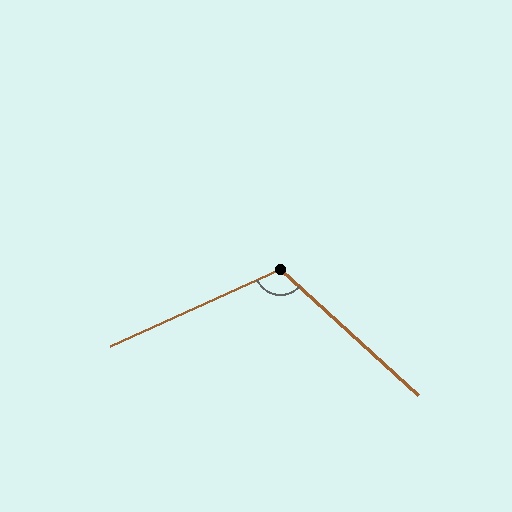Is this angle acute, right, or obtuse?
It is obtuse.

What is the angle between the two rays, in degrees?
Approximately 113 degrees.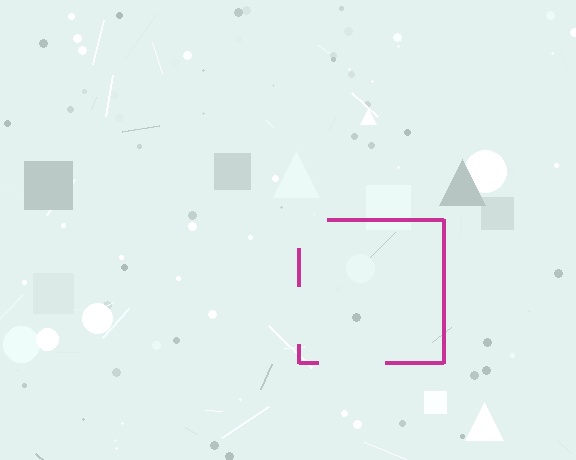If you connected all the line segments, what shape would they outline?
They would outline a square.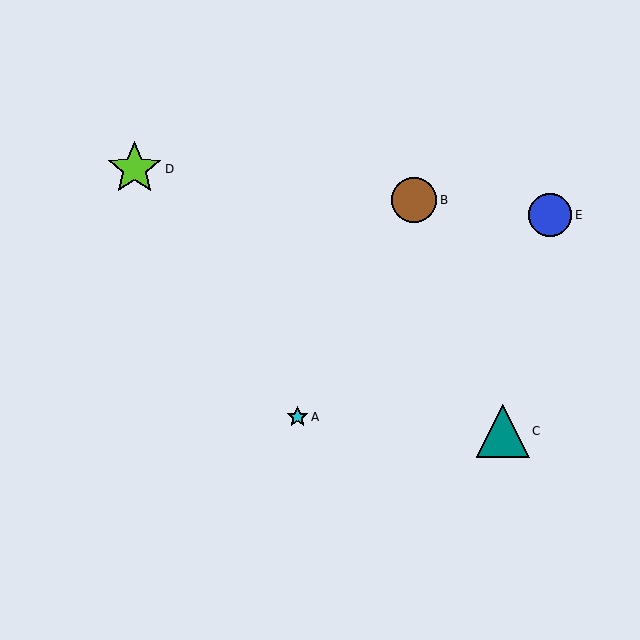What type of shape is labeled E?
Shape E is a blue circle.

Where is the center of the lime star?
The center of the lime star is at (135, 169).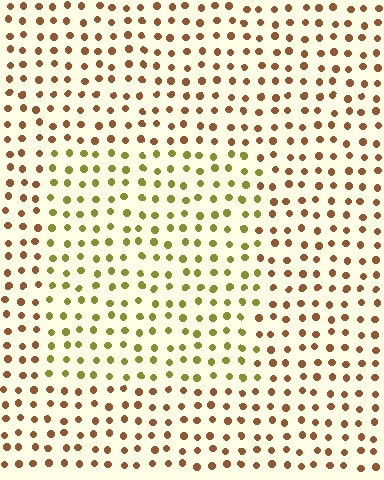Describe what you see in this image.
The image is filled with small brown elements in a uniform arrangement. A rectangle-shaped region is visible where the elements are tinted to a slightly different hue, forming a subtle color boundary.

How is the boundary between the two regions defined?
The boundary is defined purely by a slight shift in hue (about 46 degrees). Spacing, size, and orientation are identical on both sides.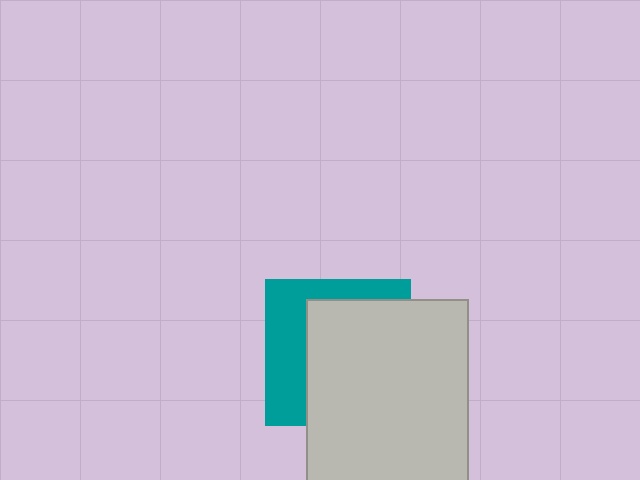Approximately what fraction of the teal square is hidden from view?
Roughly 63% of the teal square is hidden behind the light gray rectangle.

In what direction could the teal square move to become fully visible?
The teal square could move left. That would shift it out from behind the light gray rectangle entirely.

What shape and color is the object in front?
The object in front is a light gray rectangle.